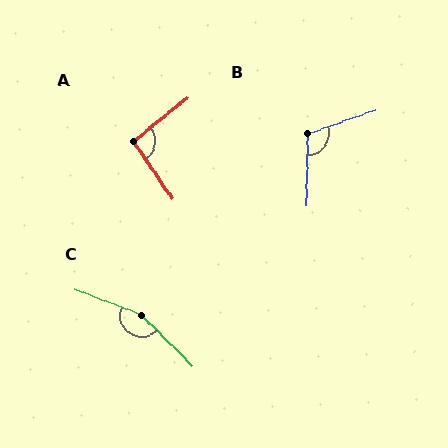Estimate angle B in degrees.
Approximately 110 degrees.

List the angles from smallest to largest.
A (95°), B (110°), C (156°).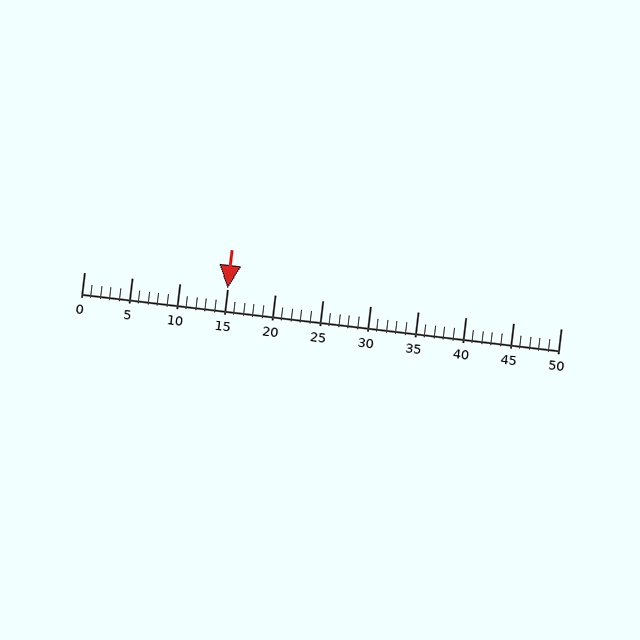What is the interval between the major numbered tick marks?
The major tick marks are spaced 5 units apart.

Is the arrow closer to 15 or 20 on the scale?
The arrow is closer to 15.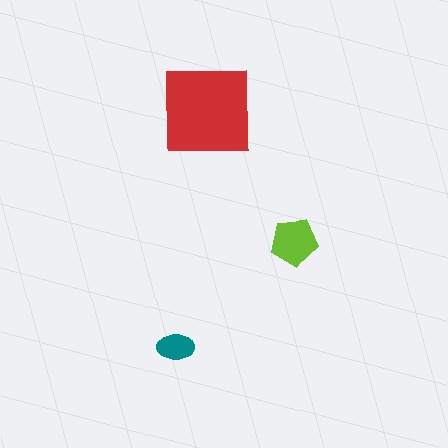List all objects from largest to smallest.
The red square, the lime pentagon, the teal ellipse.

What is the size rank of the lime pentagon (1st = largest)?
2nd.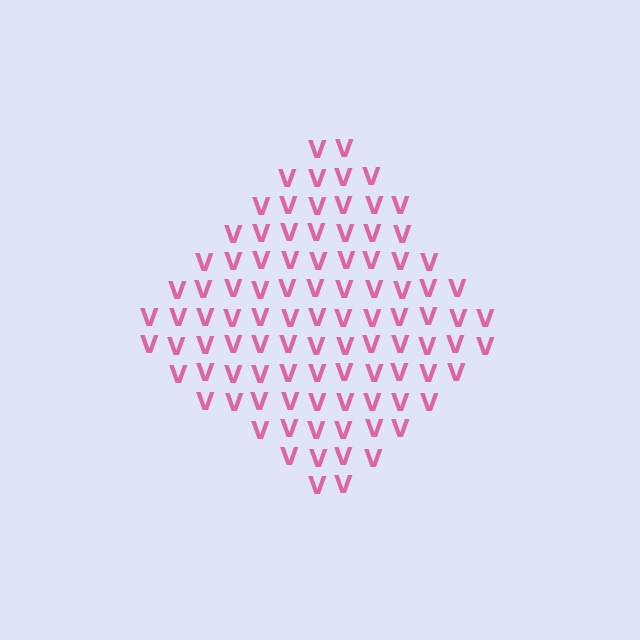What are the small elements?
The small elements are letter V's.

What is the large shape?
The large shape is a diamond.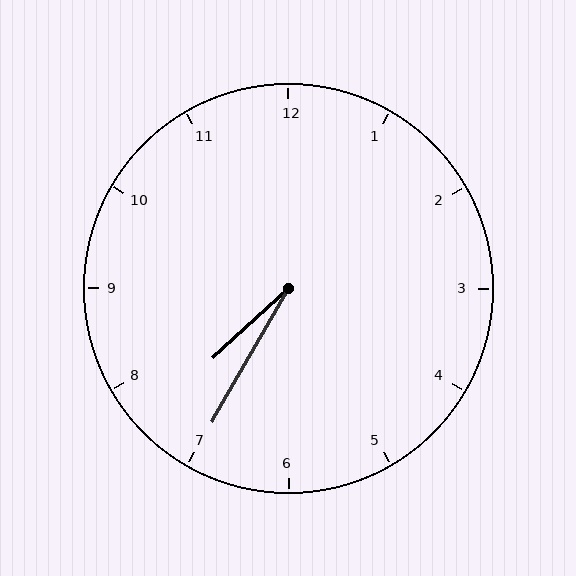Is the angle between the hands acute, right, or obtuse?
It is acute.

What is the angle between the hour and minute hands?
Approximately 18 degrees.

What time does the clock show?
7:35.